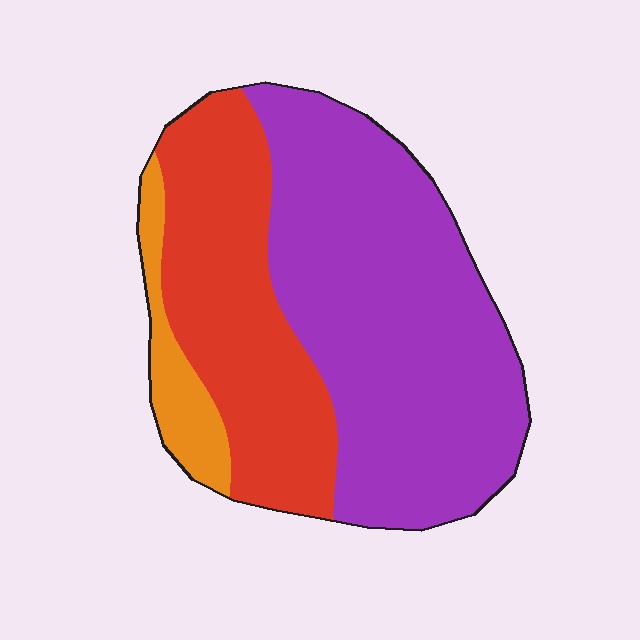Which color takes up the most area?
Purple, at roughly 60%.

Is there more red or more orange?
Red.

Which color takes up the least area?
Orange, at roughly 10%.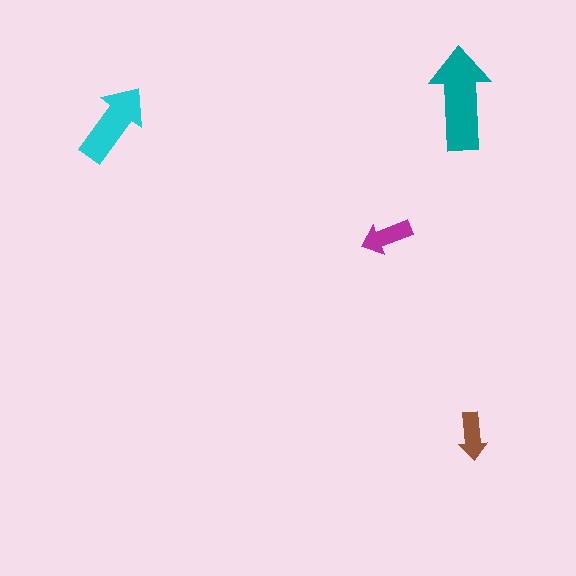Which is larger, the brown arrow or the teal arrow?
The teal one.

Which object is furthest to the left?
The cyan arrow is leftmost.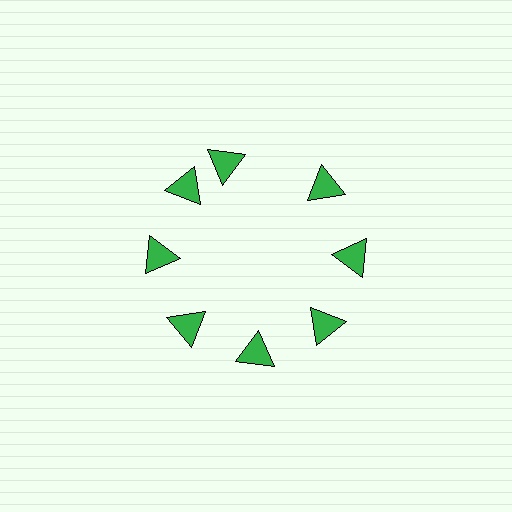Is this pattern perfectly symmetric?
No. The 8 green triangles are arranged in a ring, but one element near the 12 o'clock position is rotated out of alignment along the ring, breaking the 8-fold rotational symmetry.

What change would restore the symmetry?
The symmetry would be restored by rotating it back into even spacing with its neighbors so that all 8 triangles sit at equal angles and equal distance from the center.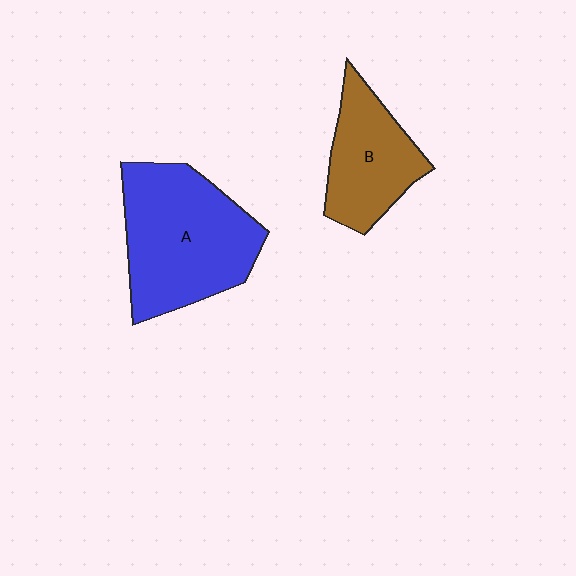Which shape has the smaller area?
Shape B (brown).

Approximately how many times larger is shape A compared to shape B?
Approximately 1.6 times.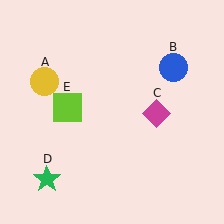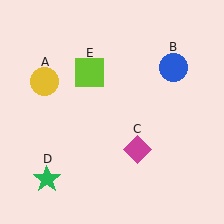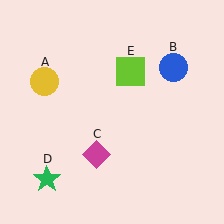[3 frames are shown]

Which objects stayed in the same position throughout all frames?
Yellow circle (object A) and blue circle (object B) and green star (object D) remained stationary.